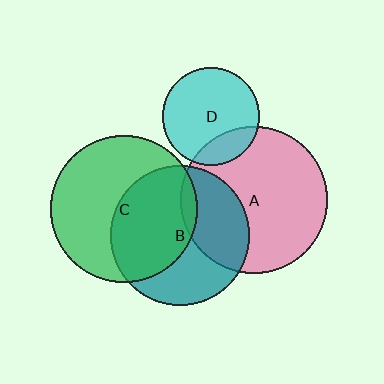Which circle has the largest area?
Circle C (green).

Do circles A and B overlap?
Yes.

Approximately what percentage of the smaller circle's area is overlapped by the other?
Approximately 35%.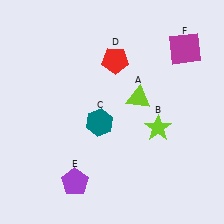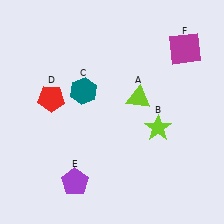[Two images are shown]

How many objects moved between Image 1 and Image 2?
2 objects moved between the two images.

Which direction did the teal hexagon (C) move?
The teal hexagon (C) moved up.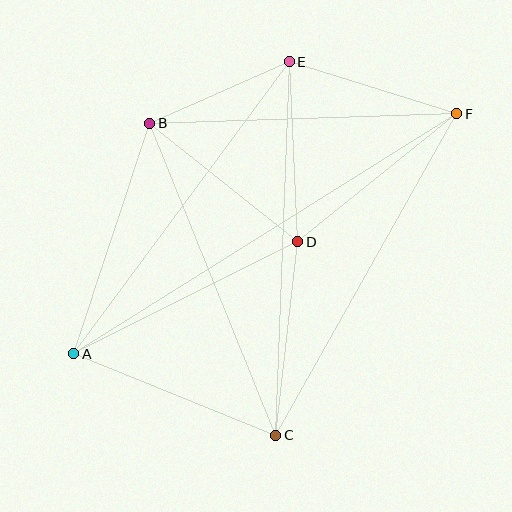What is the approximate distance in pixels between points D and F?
The distance between D and F is approximately 204 pixels.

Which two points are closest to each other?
Points B and E are closest to each other.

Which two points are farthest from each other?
Points A and F are farthest from each other.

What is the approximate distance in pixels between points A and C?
The distance between A and C is approximately 218 pixels.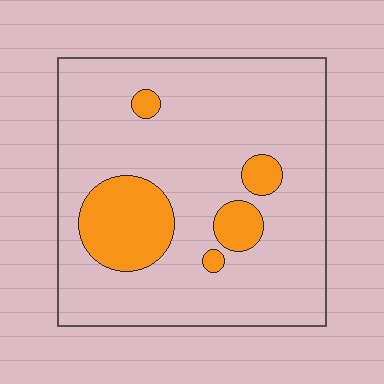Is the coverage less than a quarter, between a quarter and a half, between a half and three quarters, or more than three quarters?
Less than a quarter.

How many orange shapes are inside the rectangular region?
5.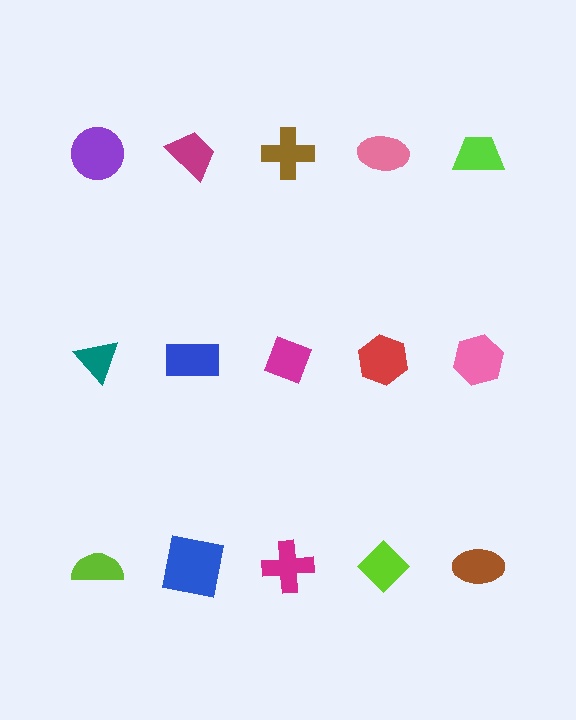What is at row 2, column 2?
A blue rectangle.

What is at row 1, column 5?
A lime trapezoid.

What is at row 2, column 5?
A pink hexagon.